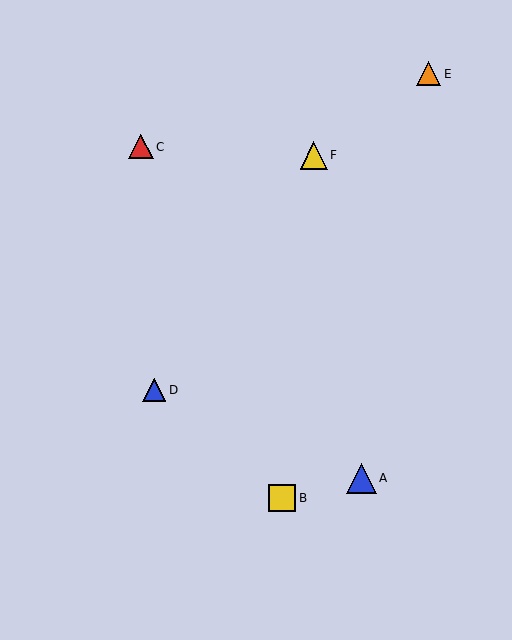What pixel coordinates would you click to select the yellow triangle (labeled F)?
Click at (314, 155) to select the yellow triangle F.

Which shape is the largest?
The blue triangle (labeled A) is the largest.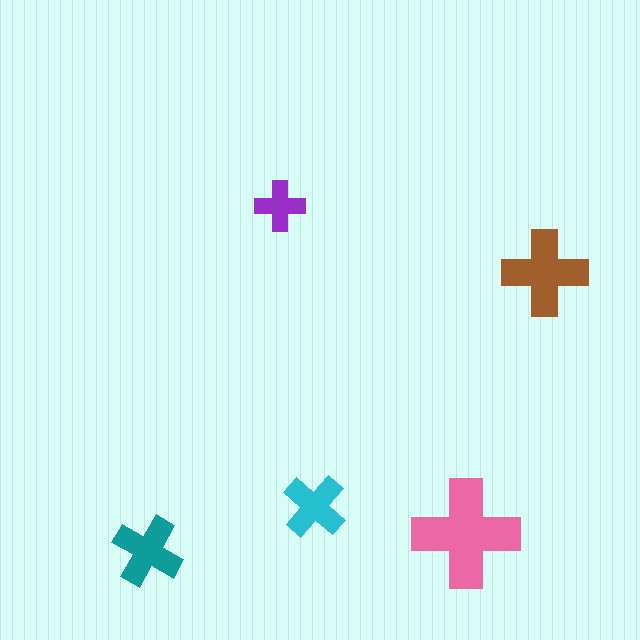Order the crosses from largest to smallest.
the pink one, the brown one, the teal one, the cyan one, the purple one.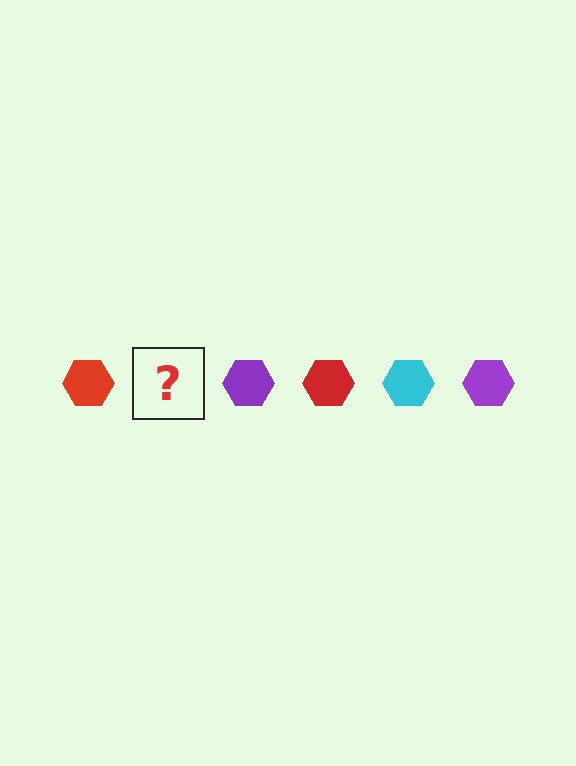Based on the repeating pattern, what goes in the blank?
The blank should be a cyan hexagon.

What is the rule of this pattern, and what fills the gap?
The rule is that the pattern cycles through red, cyan, purple hexagons. The gap should be filled with a cyan hexagon.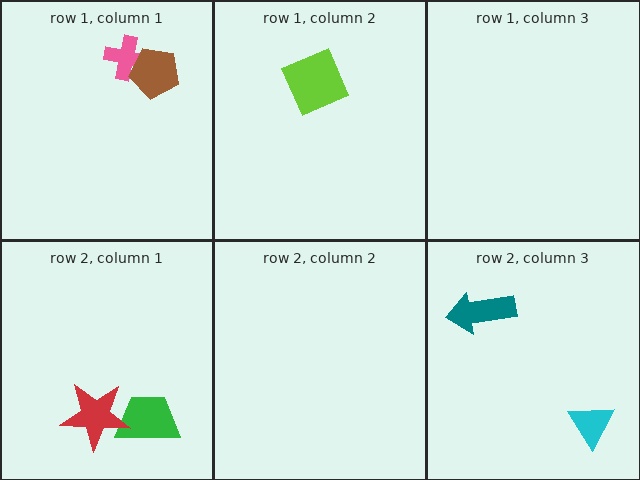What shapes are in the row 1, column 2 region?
The lime diamond.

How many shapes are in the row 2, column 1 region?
2.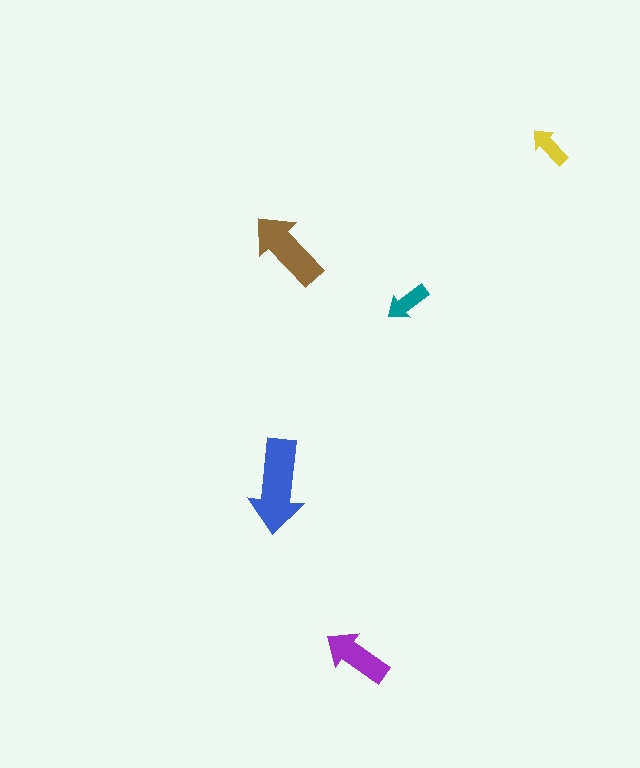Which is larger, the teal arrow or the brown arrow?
The brown one.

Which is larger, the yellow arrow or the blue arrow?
The blue one.